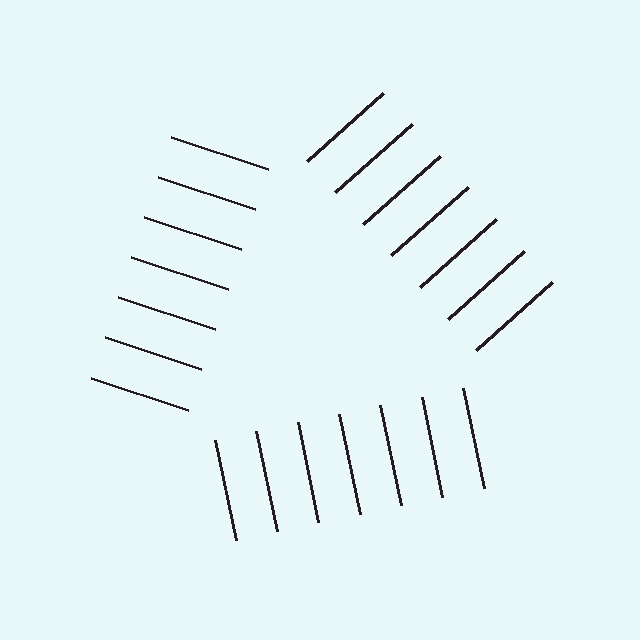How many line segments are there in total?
21 — 7 along each of the 3 edges.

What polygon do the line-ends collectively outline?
An illusory triangle — the line segments terminate on its edges but no continuous stroke is drawn.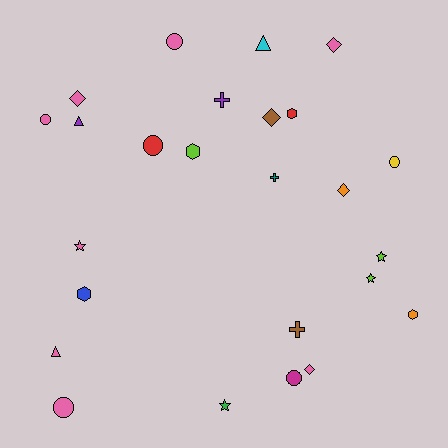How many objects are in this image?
There are 25 objects.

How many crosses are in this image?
There are 3 crosses.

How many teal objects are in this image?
There is 1 teal object.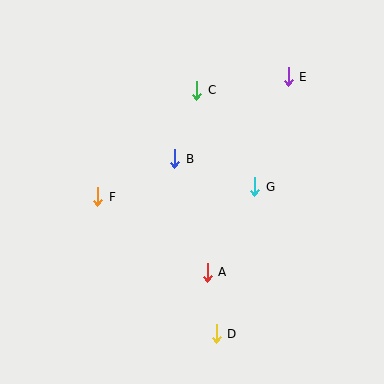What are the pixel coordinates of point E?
Point E is at (288, 77).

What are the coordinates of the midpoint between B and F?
The midpoint between B and F is at (136, 178).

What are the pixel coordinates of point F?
Point F is at (98, 197).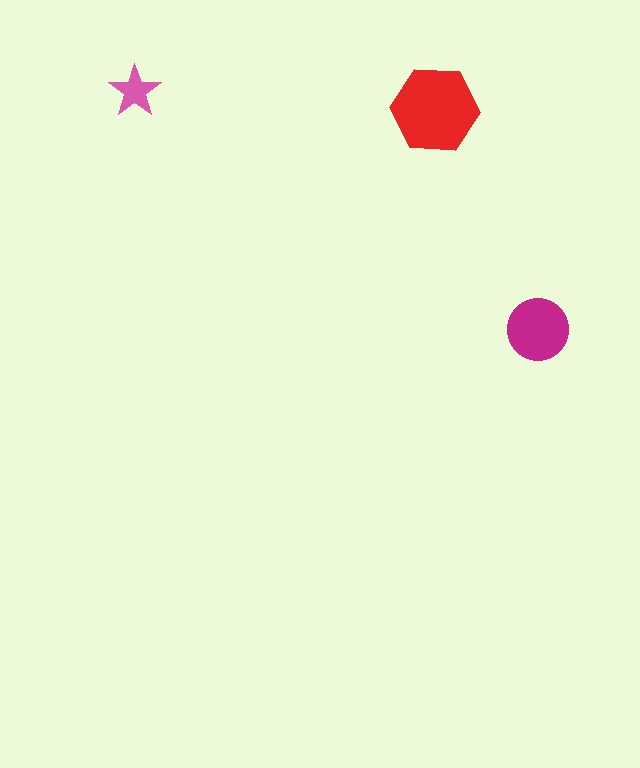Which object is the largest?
The red hexagon.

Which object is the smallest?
The pink star.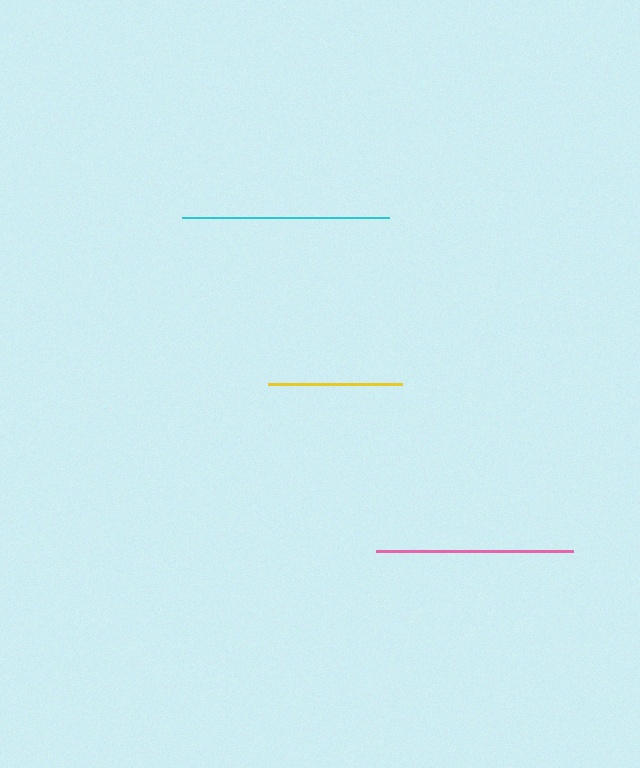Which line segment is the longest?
The cyan line is the longest at approximately 207 pixels.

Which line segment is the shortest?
The yellow line is the shortest at approximately 134 pixels.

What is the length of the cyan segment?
The cyan segment is approximately 207 pixels long.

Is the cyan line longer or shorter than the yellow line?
The cyan line is longer than the yellow line.